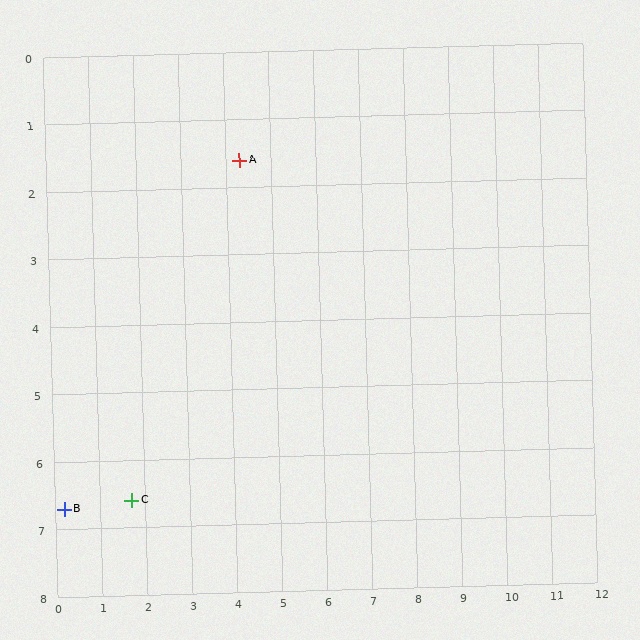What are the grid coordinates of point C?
Point C is at approximately (1.7, 6.6).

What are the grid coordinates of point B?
Point B is at approximately (0.2, 6.7).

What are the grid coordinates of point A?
Point A is at approximately (4.3, 1.6).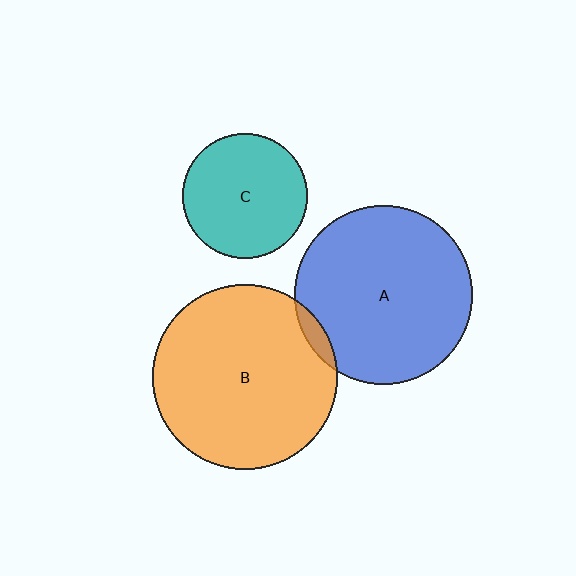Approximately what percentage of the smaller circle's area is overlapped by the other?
Approximately 5%.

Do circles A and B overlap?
Yes.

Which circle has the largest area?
Circle B (orange).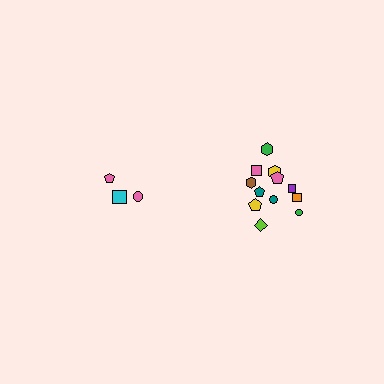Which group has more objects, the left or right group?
The right group.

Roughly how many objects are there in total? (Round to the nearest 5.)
Roughly 15 objects in total.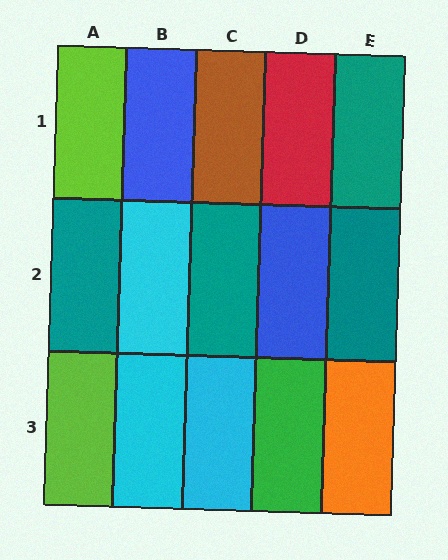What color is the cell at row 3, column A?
Lime.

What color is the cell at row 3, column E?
Orange.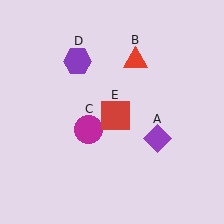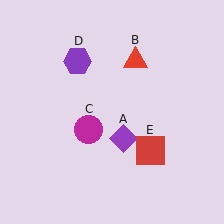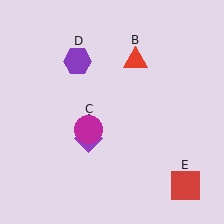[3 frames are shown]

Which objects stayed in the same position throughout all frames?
Red triangle (object B) and magenta circle (object C) and purple hexagon (object D) remained stationary.